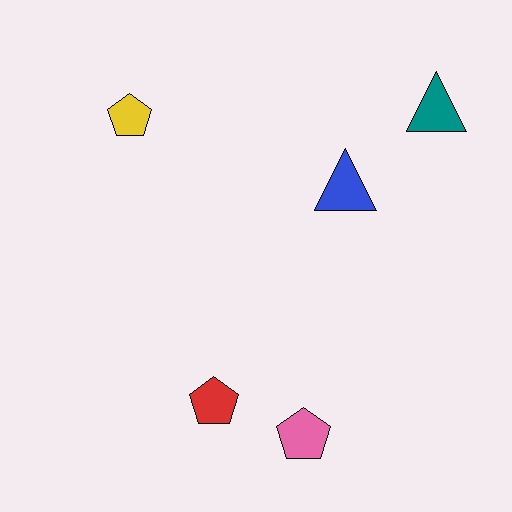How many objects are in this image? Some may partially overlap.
There are 5 objects.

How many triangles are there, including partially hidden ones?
There are 2 triangles.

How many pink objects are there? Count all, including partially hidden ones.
There is 1 pink object.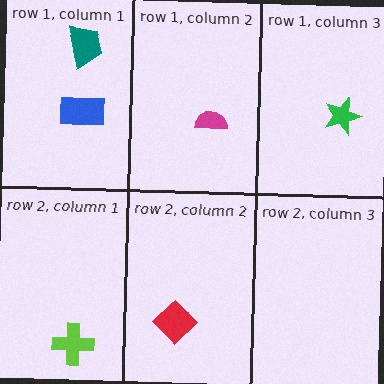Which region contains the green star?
The row 1, column 3 region.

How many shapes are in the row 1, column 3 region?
1.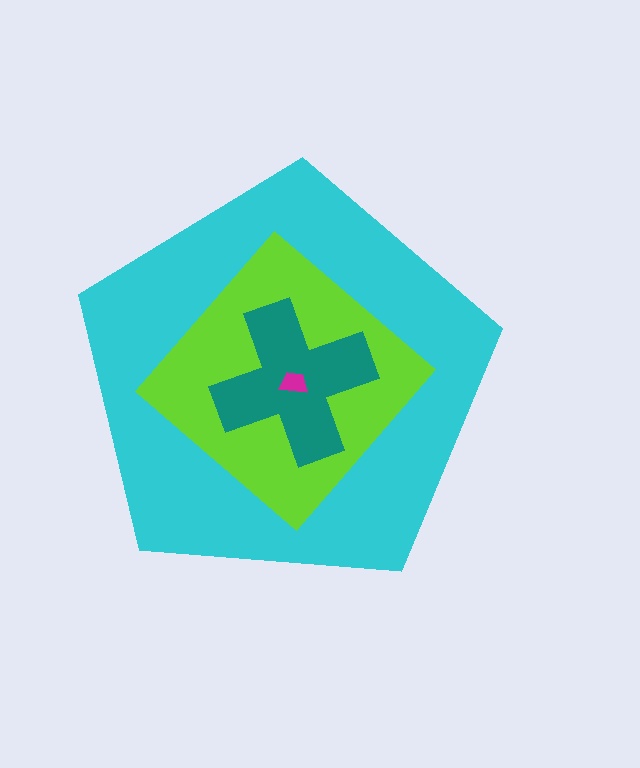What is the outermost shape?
The cyan pentagon.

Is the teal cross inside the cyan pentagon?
Yes.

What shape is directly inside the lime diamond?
The teal cross.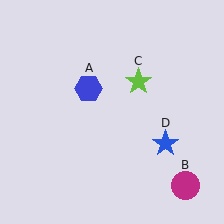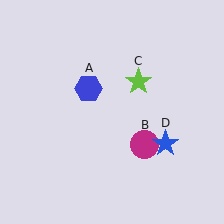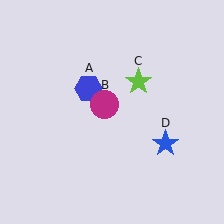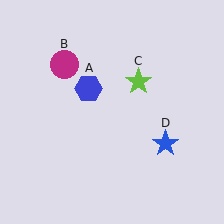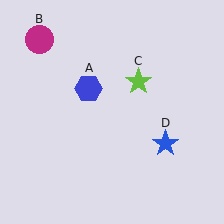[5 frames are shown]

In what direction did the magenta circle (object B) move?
The magenta circle (object B) moved up and to the left.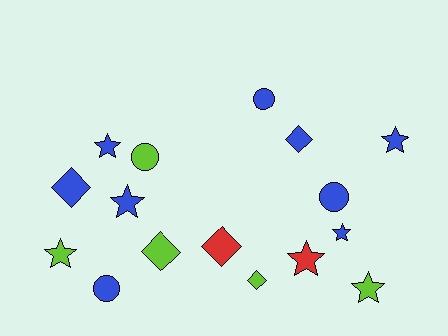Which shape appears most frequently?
Star, with 7 objects.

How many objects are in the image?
There are 16 objects.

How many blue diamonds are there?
There are 2 blue diamonds.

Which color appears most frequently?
Blue, with 9 objects.